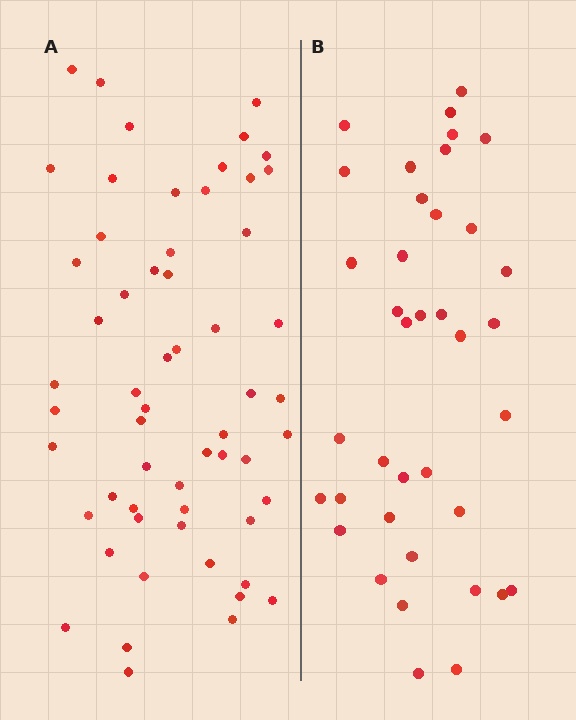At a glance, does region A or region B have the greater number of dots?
Region A (the left region) has more dots.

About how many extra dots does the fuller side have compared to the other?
Region A has approximately 20 more dots than region B.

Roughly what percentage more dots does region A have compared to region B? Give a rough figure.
About 55% more.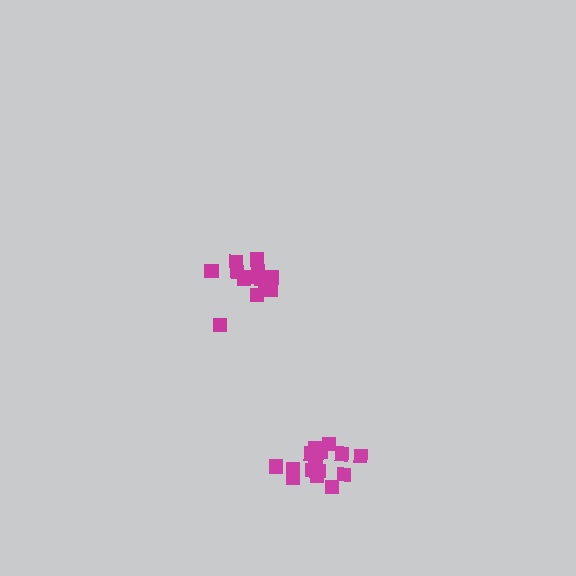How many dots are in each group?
Group 1: 13 dots, Group 2: 16 dots (29 total).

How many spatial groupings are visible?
There are 2 spatial groupings.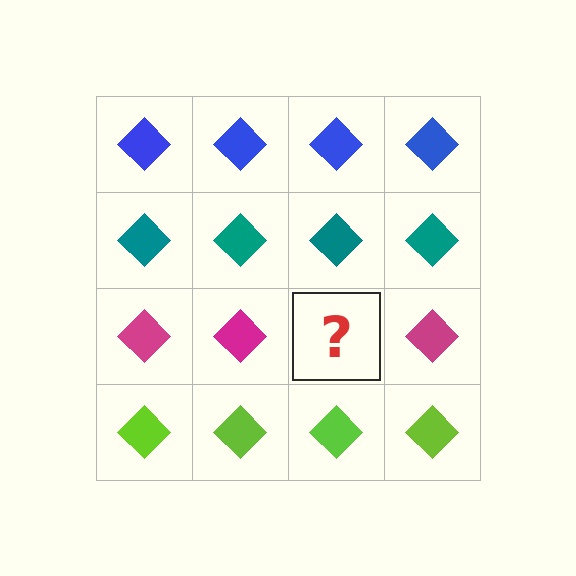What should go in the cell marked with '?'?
The missing cell should contain a magenta diamond.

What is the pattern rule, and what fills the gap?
The rule is that each row has a consistent color. The gap should be filled with a magenta diamond.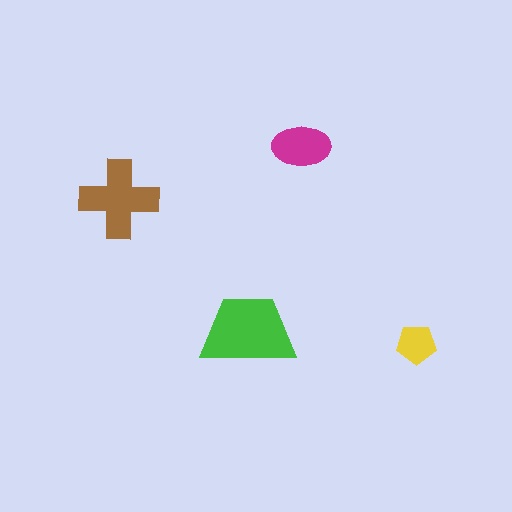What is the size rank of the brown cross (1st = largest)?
2nd.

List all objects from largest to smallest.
The green trapezoid, the brown cross, the magenta ellipse, the yellow pentagon.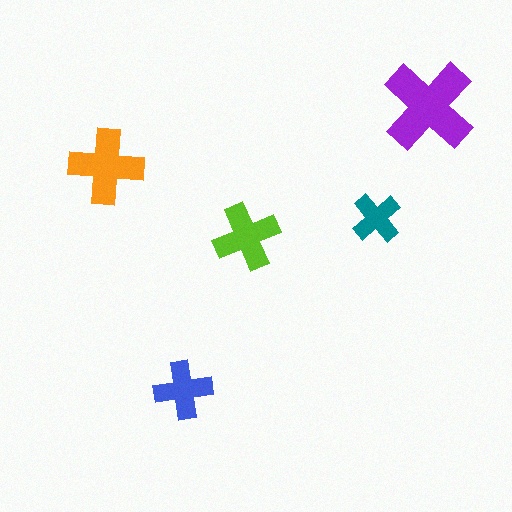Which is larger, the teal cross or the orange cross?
The orange one.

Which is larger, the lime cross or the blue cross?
The lime one.